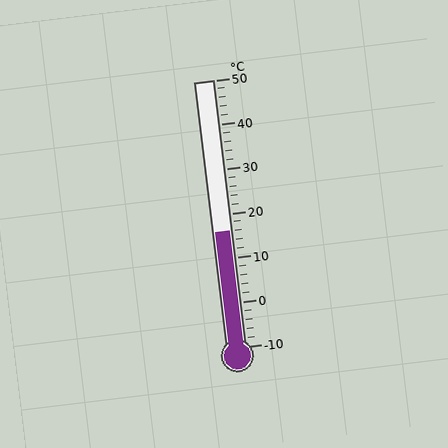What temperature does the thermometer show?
The thermometer shows approximately 16°C.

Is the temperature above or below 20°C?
The temperature is below 20°C.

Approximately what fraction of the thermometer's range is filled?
The thermometer is filled to approximately 45% of its range.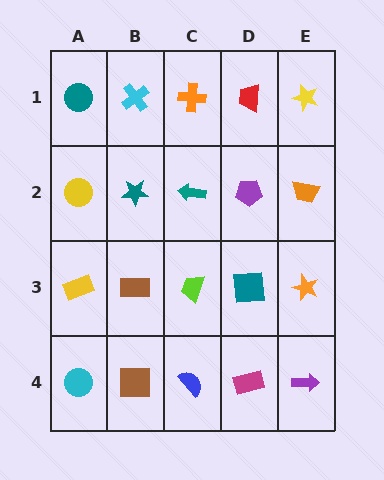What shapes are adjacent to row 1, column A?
A yellow circle (row 2, column A), a cyan cross (row 1, column B).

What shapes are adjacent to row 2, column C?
An orange cross (row 1, column C), a lime trapezoid (row 3, column C), a teal star (row 2, column B), a purple pentagon (row 2, column D).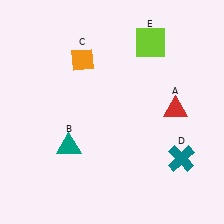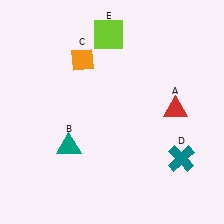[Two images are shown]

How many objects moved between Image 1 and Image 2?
1 object moved between the two images.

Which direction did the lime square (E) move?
The lime square (E) moved left.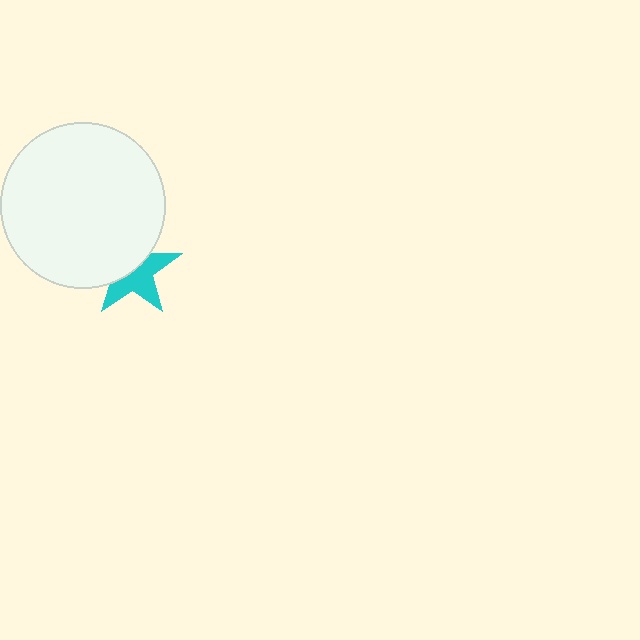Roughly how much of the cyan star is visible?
About half of it is visible (roughly 53%).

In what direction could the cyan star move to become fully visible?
The cyan star could move toward the lower-right. That would shift it out from behind the white circle entirely.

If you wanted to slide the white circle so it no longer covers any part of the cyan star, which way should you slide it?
Slide it toward the upper-left — that is the most direct way to separate the two shapes.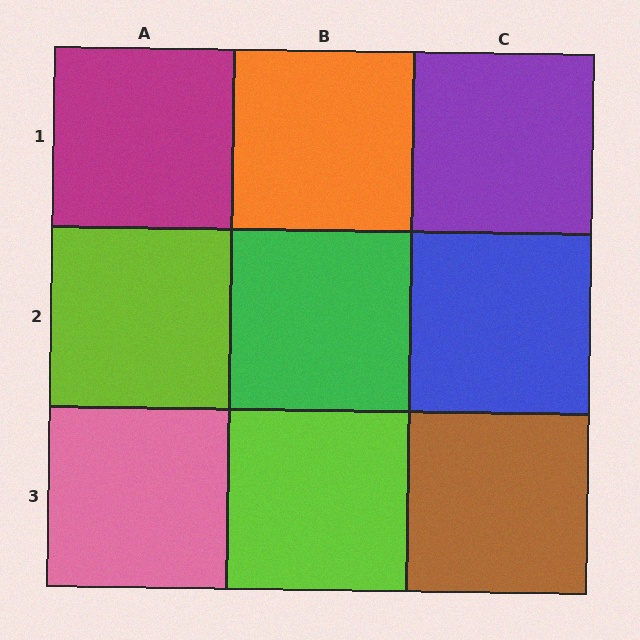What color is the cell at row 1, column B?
Orange.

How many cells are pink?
1 cell is pink.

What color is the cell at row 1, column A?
Magenta.